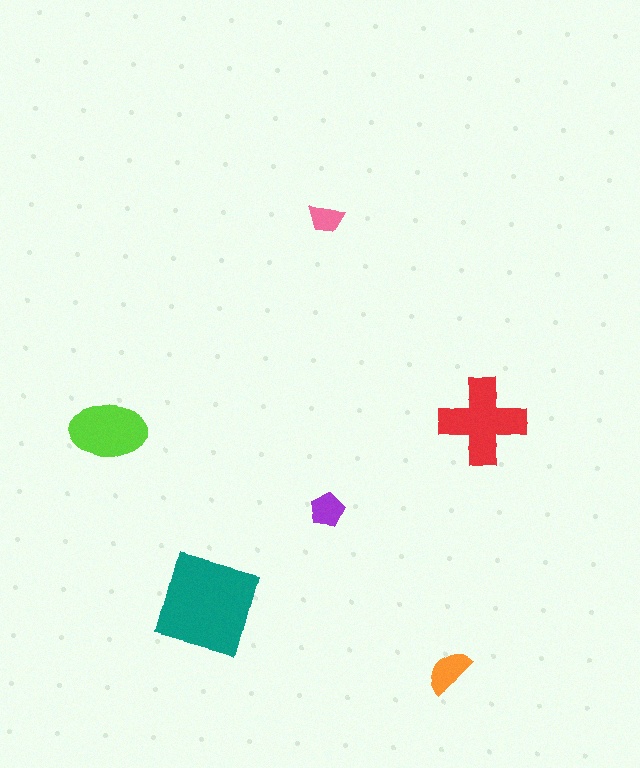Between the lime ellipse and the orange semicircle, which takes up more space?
The lime ellipse.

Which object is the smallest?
The pink trapezoid.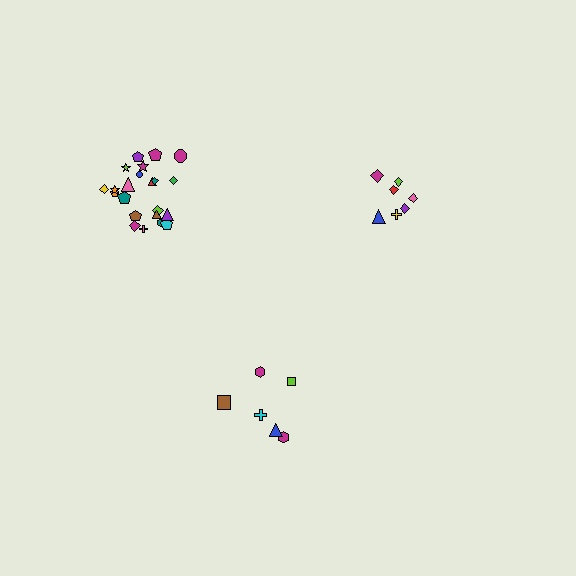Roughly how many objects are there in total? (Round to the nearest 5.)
Roughly 35 objects in total.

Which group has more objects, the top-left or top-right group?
The top-left group.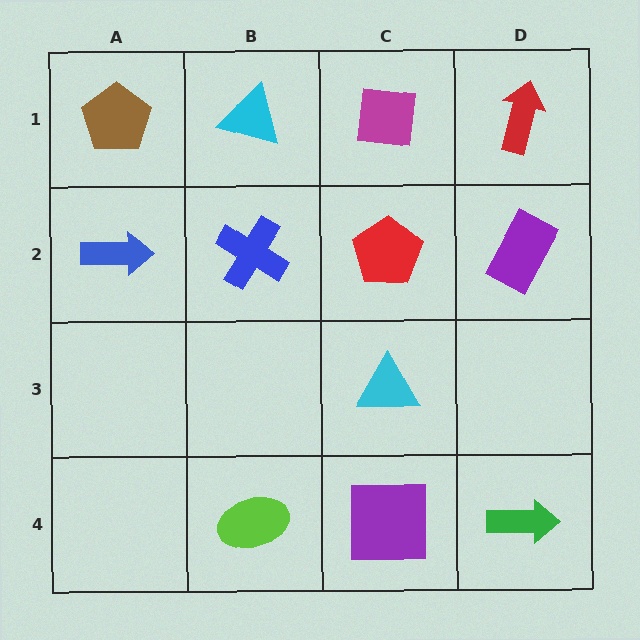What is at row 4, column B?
A lime ellipse.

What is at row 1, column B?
A cyan triangle.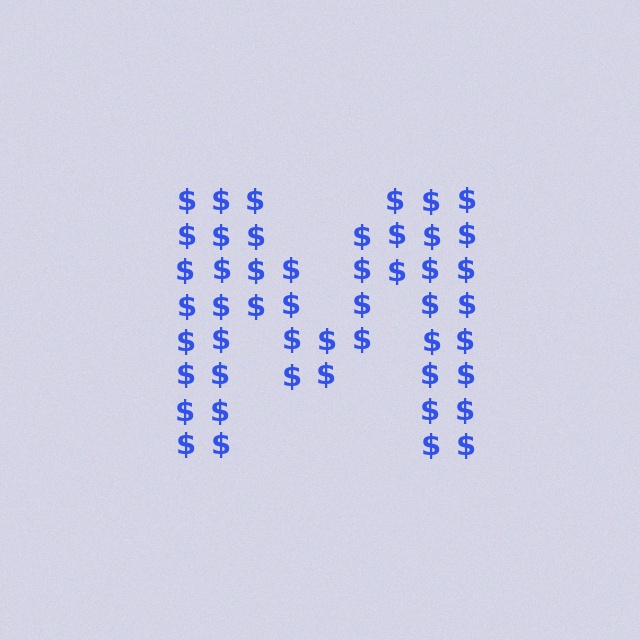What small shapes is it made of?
It is made of small dollar signs.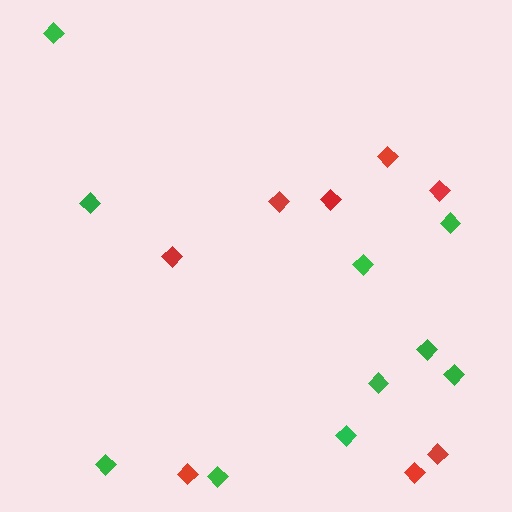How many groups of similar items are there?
There are 2 groups: one group of red diamonds (8) and one group of green diamonds (10).